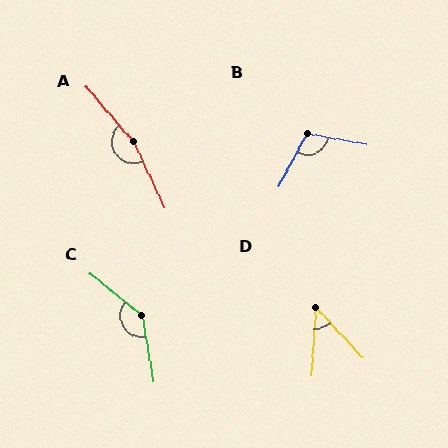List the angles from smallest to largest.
D (46°), B (109°), C (139°), A (164°).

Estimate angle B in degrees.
Approximately 109 degrees.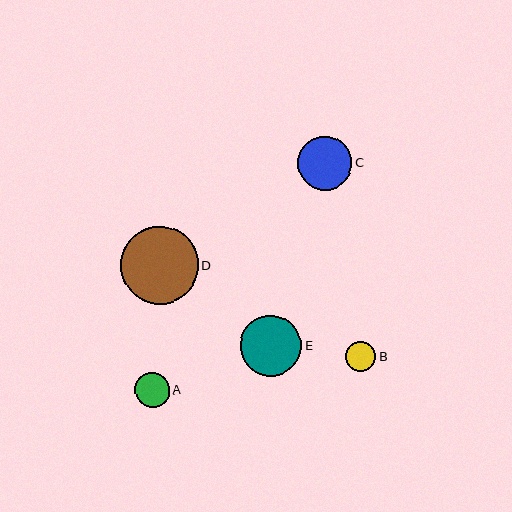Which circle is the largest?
Circle D is the largest with a size of approximately 78 pixels.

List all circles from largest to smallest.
From largest to smallest: D, E, C, A, B.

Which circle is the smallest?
Circle B is the smallest with a size of approximately 30 pixels.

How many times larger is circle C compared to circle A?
Circle C is approximately 1.5 times the size of circle A.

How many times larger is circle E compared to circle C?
Circle E is approximately 1.1 times the size of circle C.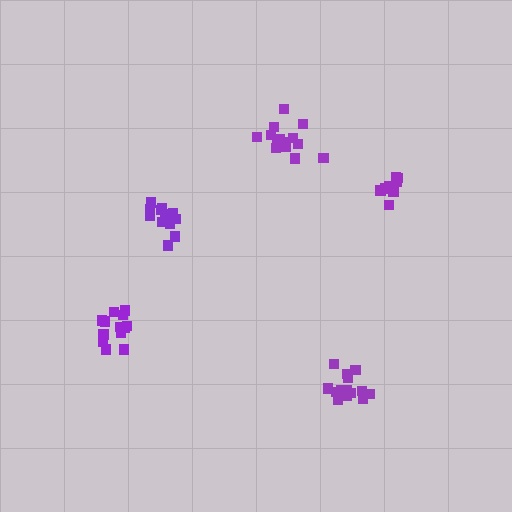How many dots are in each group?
Group 1: 15 dots, Group 2: 14 dots, Group 3: 12 dots, Group 4: 13 dots, Group 5: 10 dots (64 total).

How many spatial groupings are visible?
There are 5 spatial groupings.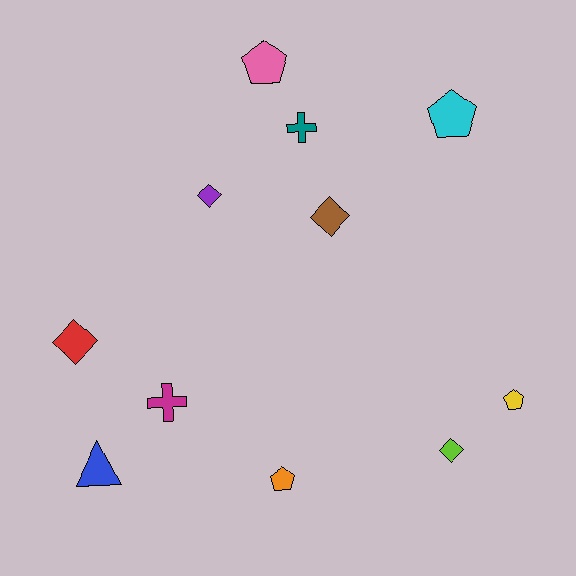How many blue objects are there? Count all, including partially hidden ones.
There is 1 blue object.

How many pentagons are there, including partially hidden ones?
There are 4 pentagons.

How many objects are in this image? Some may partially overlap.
There are 11 objects.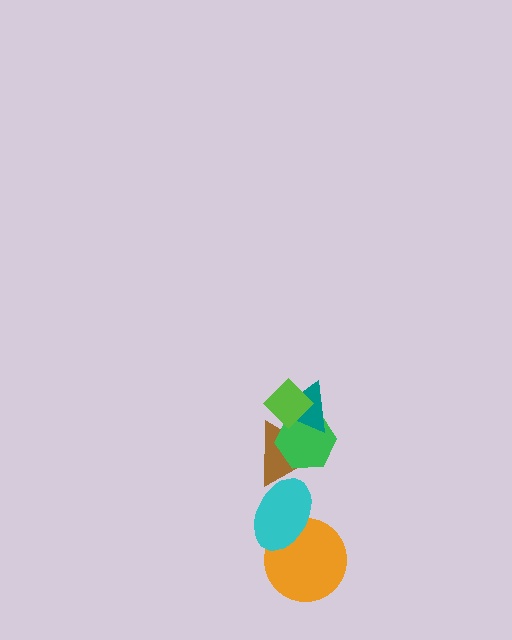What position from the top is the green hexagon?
The green hexagon is 3rd from the top.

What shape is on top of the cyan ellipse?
The brown triangle is on top of the cyan ellipse.